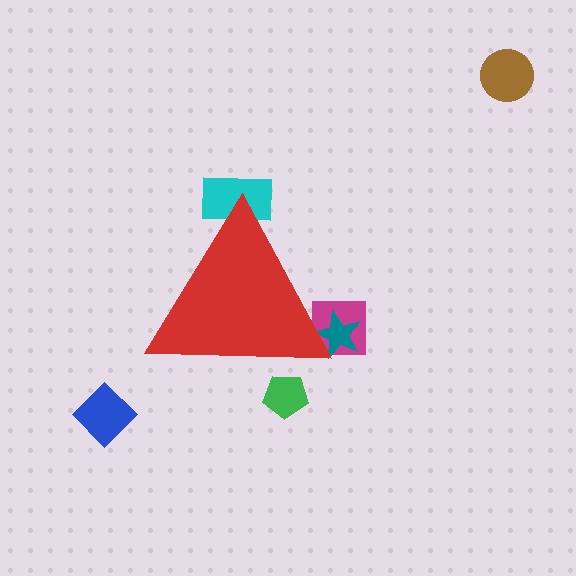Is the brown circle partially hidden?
No, the brown circle is fully visible.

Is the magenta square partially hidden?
Yes, the magenta square is partially hidden behind the red triangle.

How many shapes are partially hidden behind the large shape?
4 shapes are partially hidden.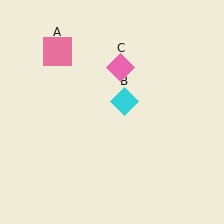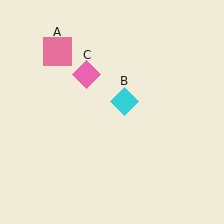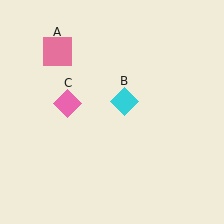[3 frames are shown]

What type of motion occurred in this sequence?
The pink diamond (object C) rotated counterclockwise around the center of the scene.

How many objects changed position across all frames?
1 object changed position: pink diamond (object C).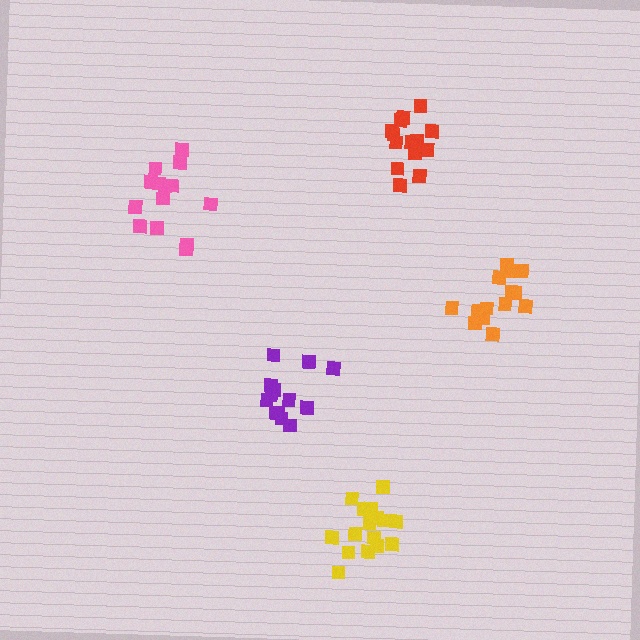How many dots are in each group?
Group 1: 16 dots, Group 2: 15 dots, Group 3: 14 dots, Group 4: 13 dots, Group 5: 14 dots (72 total).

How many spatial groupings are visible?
There are 5 spatial groupings.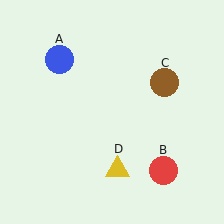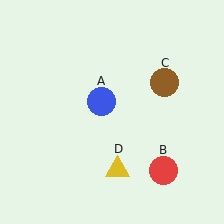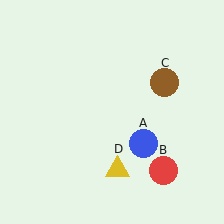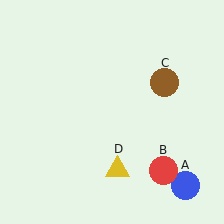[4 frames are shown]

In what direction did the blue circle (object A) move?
The blue circle (object A) moved down and to the right.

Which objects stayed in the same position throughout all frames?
Red circle (object B) and brown circle (object C) and yellow triangle (object D) remained stationary.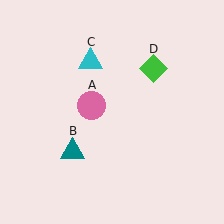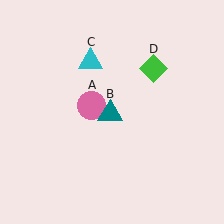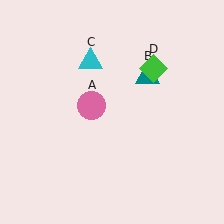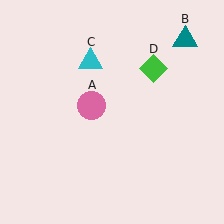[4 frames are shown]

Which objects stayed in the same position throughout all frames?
Pink circle (object A) and cyan triangle (object C) and green diamond (object D) remained stationary.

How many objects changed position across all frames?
1 object changed position: teal triangle (object B).